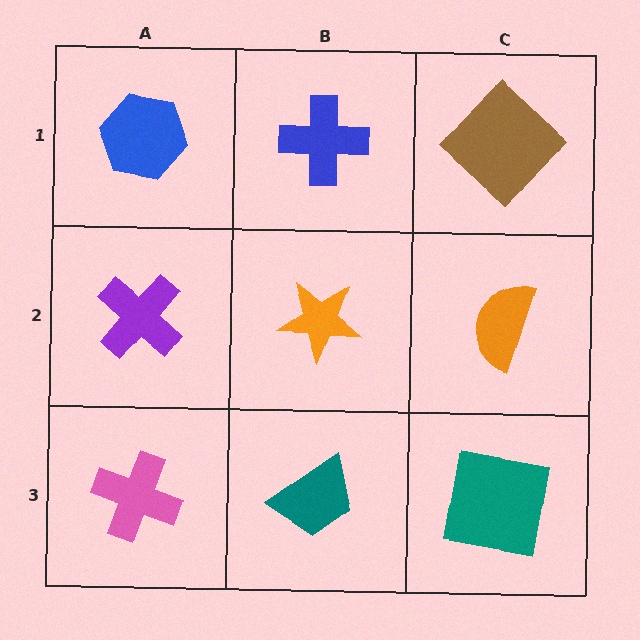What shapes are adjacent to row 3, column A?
A purple cross (row 2, column A), a teal trapezoid (row 3, column B).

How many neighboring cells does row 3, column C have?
2.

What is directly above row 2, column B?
A blue cross.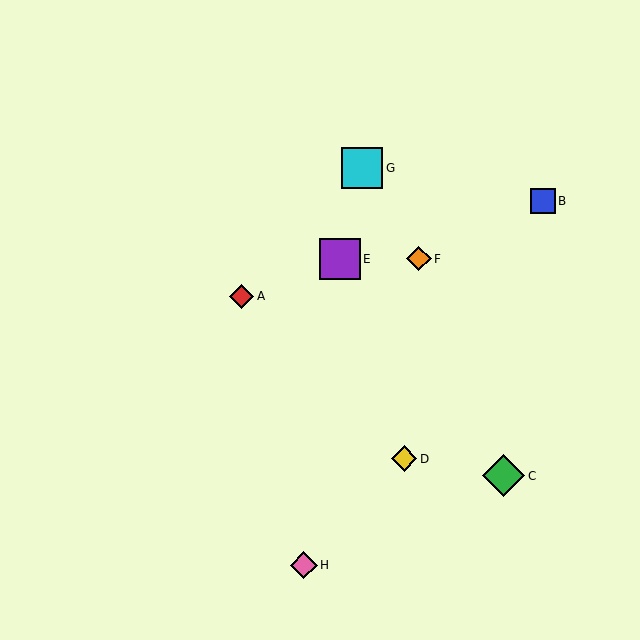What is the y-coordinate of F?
Object F is at y≈259.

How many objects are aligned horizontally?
2 objects (E, F) are aligned horizontally.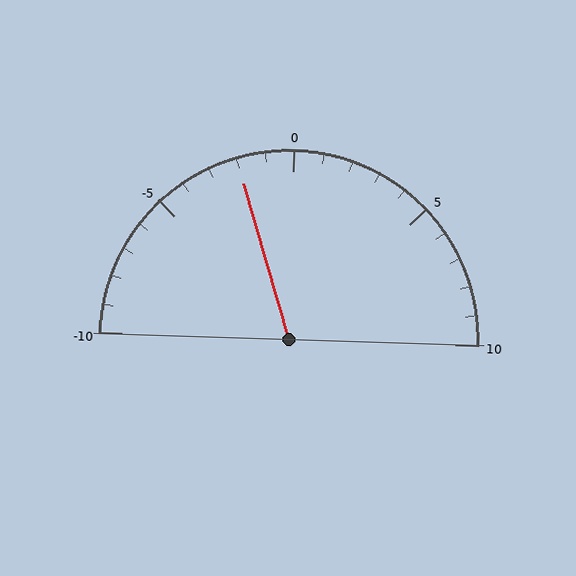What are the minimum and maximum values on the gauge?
The gauge ranges from -10 to 10.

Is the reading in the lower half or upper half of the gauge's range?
The reading is in the lower half of the range (-10 to 10).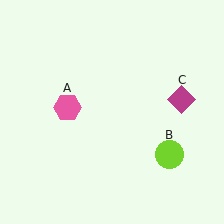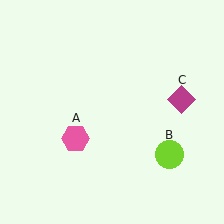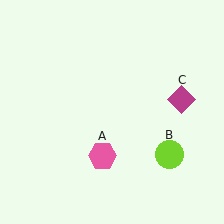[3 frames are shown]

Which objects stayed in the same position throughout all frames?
Lime circle (object B) and magenta diamond (object C) remained stationary.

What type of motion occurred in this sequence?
The pink hexagon (object A) rotated counterclockwise around the center of the scene.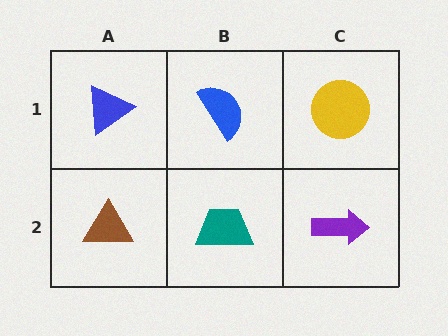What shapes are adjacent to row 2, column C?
A yellow circle (row 1, column C), a teal trapezoid (row 2, column B).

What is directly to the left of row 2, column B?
A brown triangle.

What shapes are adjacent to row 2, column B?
A blue semicircle (row 1, column B), a brown triangle (row 2, column A), a purple arrow (row 2, column C).